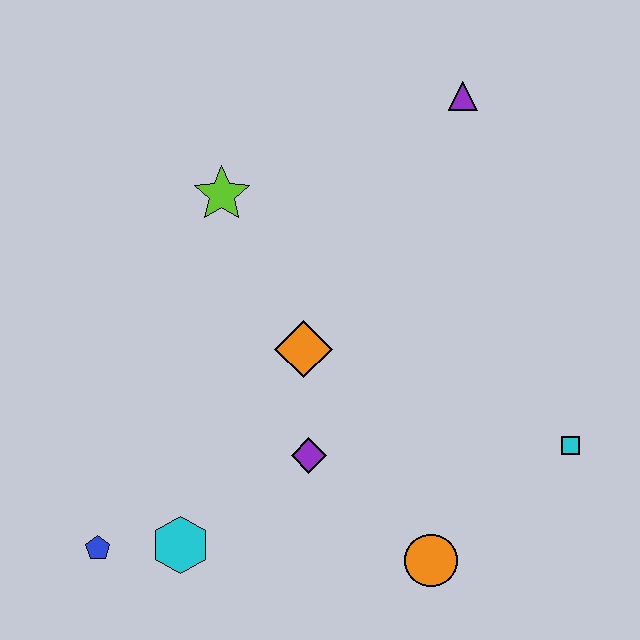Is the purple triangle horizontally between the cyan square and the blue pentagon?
Yes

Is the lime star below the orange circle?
No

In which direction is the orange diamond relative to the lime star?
The orange diamond is below the lime star.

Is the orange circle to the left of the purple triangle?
Yes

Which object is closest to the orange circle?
The purple diamond is closest to the orange circle.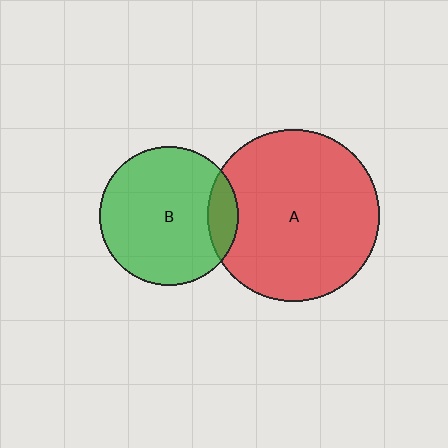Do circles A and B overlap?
Yes.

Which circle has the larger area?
Circle A (red).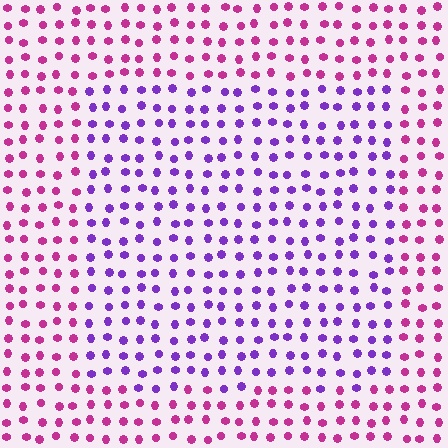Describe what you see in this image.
The image is filled with small magenta elements in a uniform arrangement. A rectangle-shaped region is visible where the elements are tinted to a slightly different hue, forming a subtle color boundary.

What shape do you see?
I see a rectangle.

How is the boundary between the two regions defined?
The boundary is defined purely by a slight shift in hue (about 49 degrees). Spacing, size, and orientation are identical on both sides.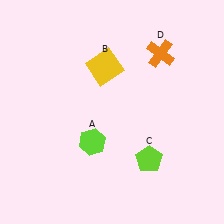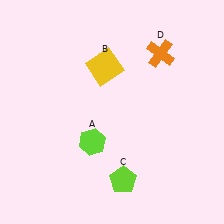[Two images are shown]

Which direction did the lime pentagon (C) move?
The lime pentagon (C) moved left.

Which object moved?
The lime pentagon (C) moved left.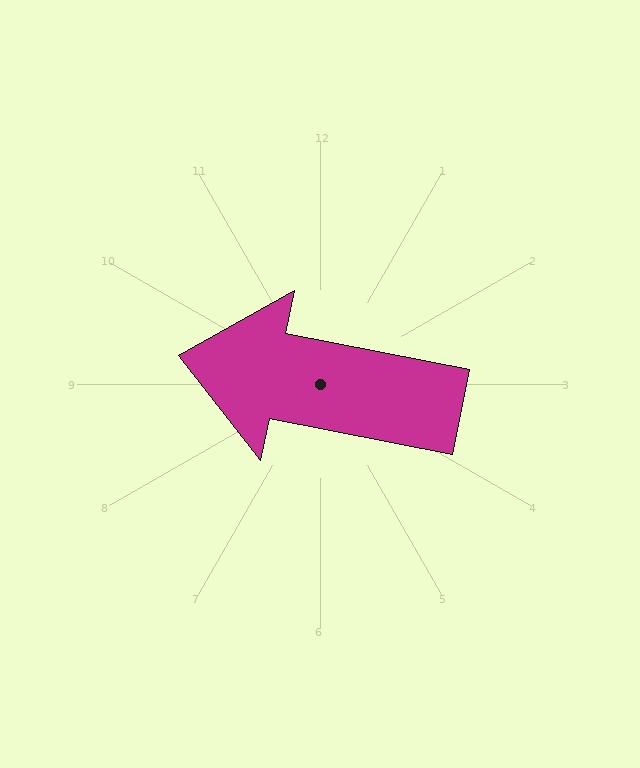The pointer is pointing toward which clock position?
Roughly 9 o'clock.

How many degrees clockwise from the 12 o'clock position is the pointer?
Approximately 281 degrees.